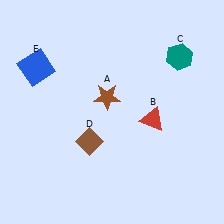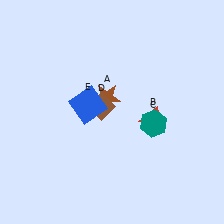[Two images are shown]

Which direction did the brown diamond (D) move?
The brown diamond (D) moved up.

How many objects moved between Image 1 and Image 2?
3 objects moved between the two images.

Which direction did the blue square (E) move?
The blue square (E) moved right.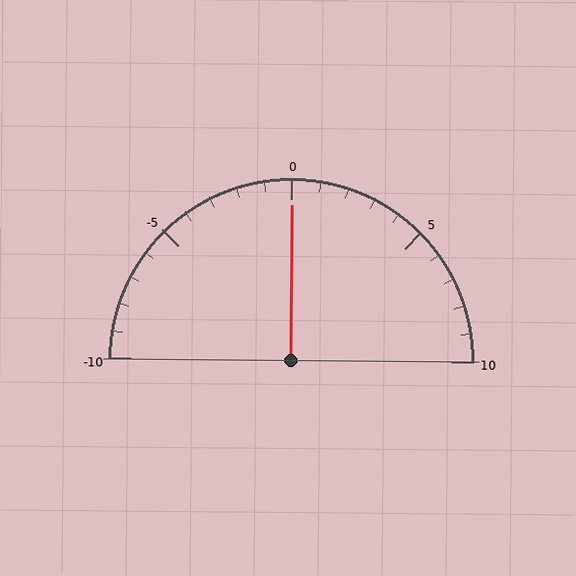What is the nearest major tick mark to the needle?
The nearest major tick mark is 0.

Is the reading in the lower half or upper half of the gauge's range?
The reading is in the upper half of the range (-10 to 10).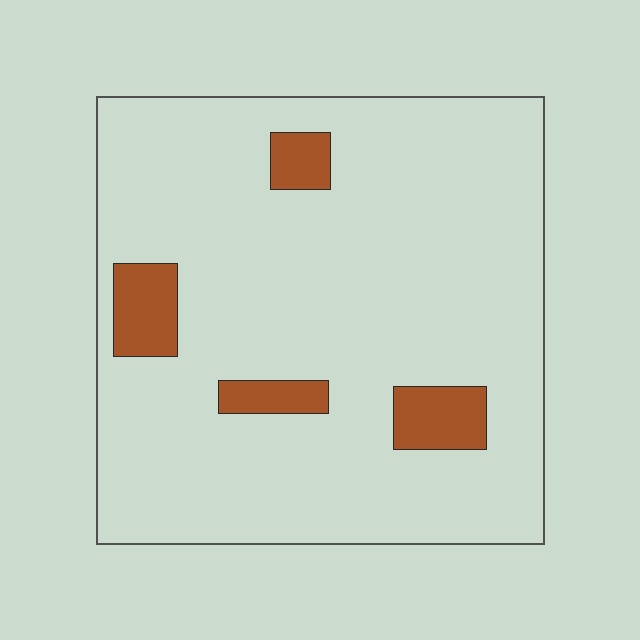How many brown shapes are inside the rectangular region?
4.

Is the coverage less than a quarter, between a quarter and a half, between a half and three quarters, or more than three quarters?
Less than a quarter.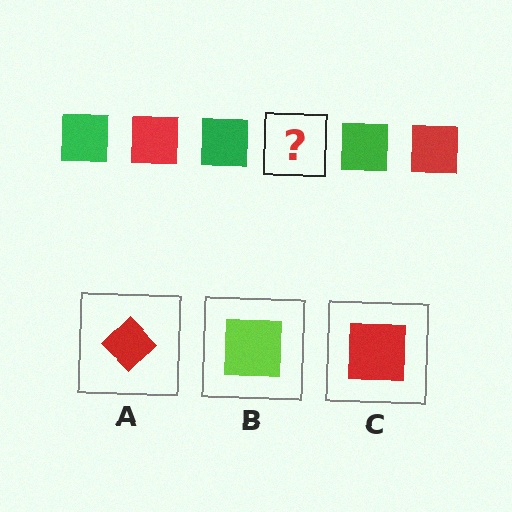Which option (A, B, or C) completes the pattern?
C.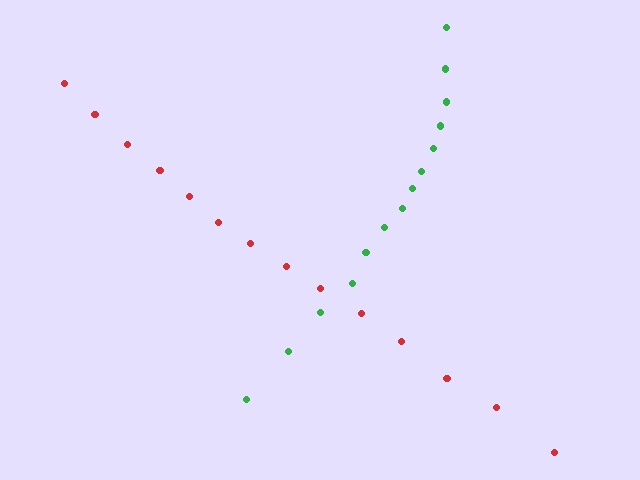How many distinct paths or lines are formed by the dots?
There are 2 distinct paths.